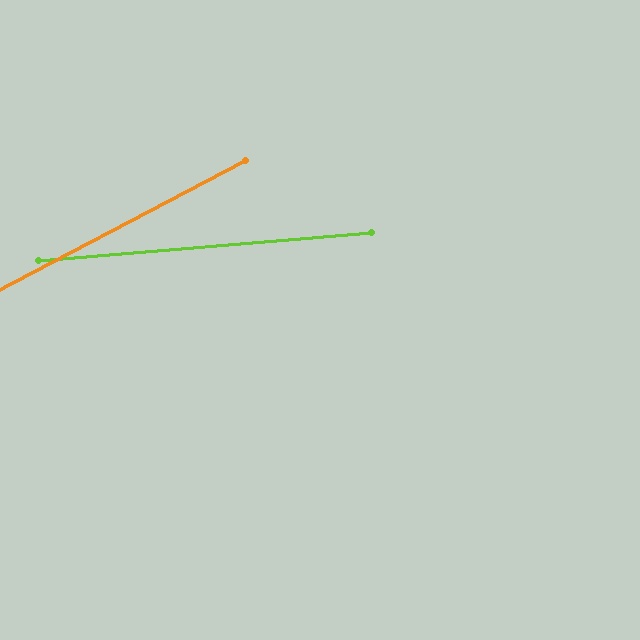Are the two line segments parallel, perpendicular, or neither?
Neither parallel nor perpendicular — they differ by about 23°.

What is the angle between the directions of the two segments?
Approximately 23 degrees.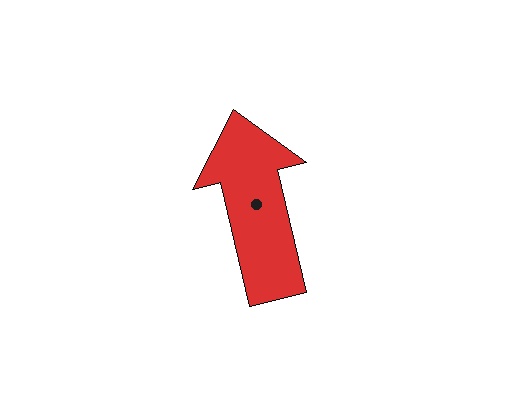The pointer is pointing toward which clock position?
Roughly 12 o'clock.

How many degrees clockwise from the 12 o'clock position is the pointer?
Approximately 347 degrees.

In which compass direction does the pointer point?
North.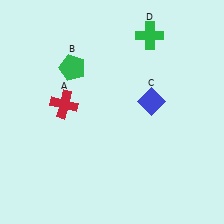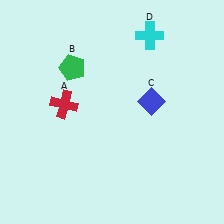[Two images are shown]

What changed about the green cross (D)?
In Image 1, D is green. In Image 2, it changed to cyan.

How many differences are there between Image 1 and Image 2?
There is 1 difference between the two images.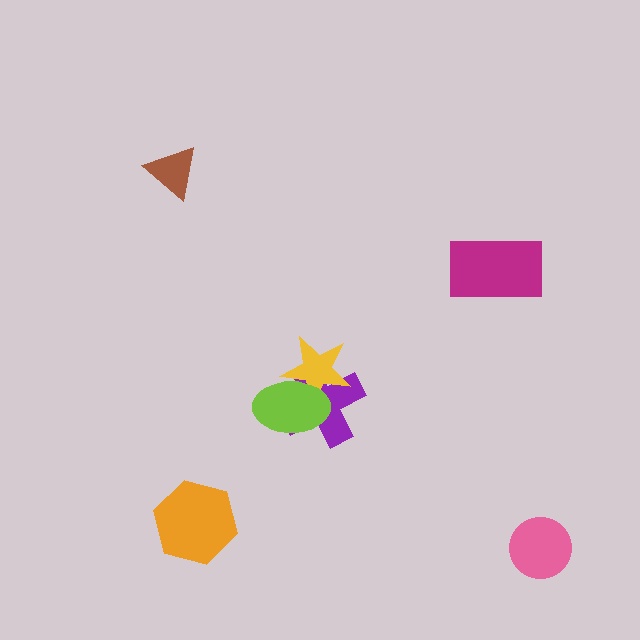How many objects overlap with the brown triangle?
0 objects overlap with the brown triangle.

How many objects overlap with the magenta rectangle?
0 objects overlap with the magenta rectangle.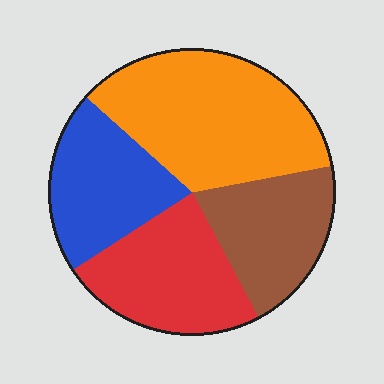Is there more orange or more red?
Orange.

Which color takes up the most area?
Orange, at roughly 35%.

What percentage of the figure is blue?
Blue covers about 20% of the figure.